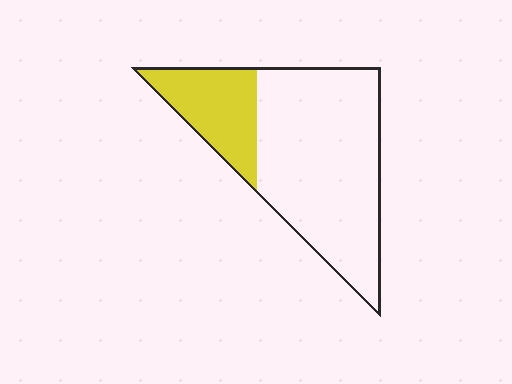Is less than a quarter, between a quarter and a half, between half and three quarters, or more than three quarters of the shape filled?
Between a quarter and a half.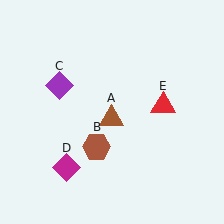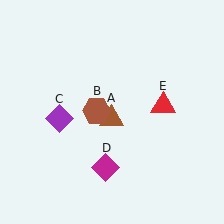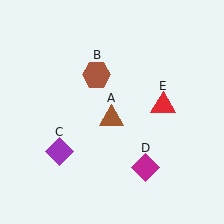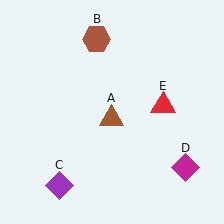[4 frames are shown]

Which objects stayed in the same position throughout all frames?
Brown triangle (object A) and red triangle (object E) remained stationary.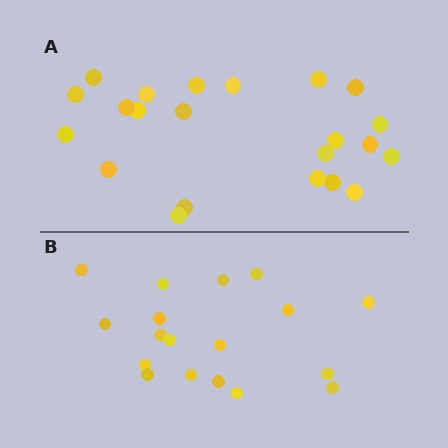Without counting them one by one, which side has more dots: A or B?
Region A (the top region) has more dots.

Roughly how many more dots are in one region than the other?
Region A has about 4 more dots than region B.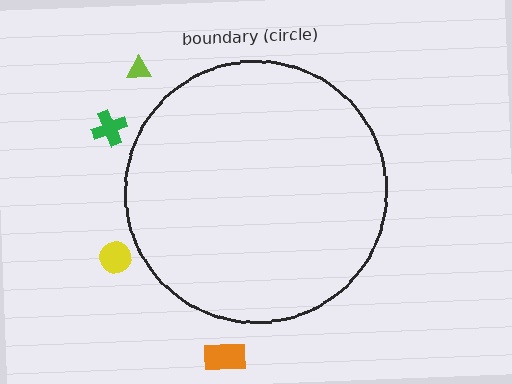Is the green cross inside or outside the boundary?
Outside.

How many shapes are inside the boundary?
0 inside, 4 outside.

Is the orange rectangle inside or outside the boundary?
Outside.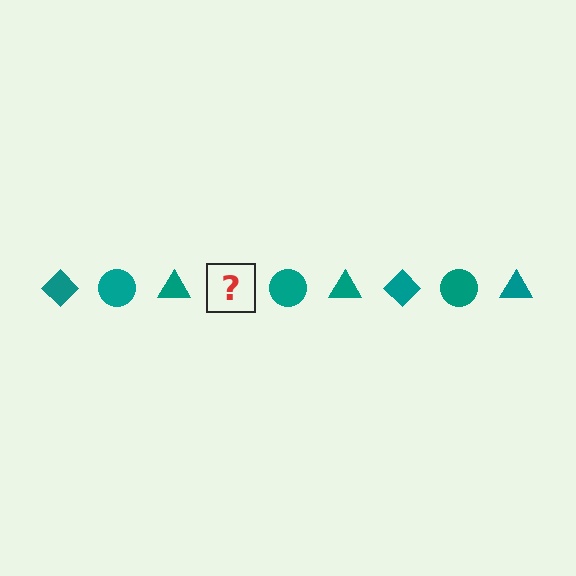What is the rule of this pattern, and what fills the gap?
The rule is that the pattern cycles through diamond, circle, triangle shapes in teal. The gap should be filled with a teal diamond.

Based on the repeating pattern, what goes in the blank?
The blank should be a teal diamond.